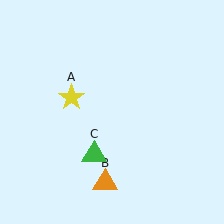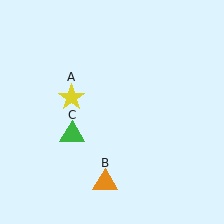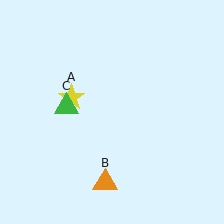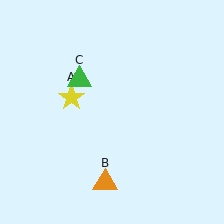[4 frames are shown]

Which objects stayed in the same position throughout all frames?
Yellow star (object A) and orange triangle (object B) remained stationary.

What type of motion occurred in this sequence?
The green triangle (object C) rotated clockwise around the center of the scene.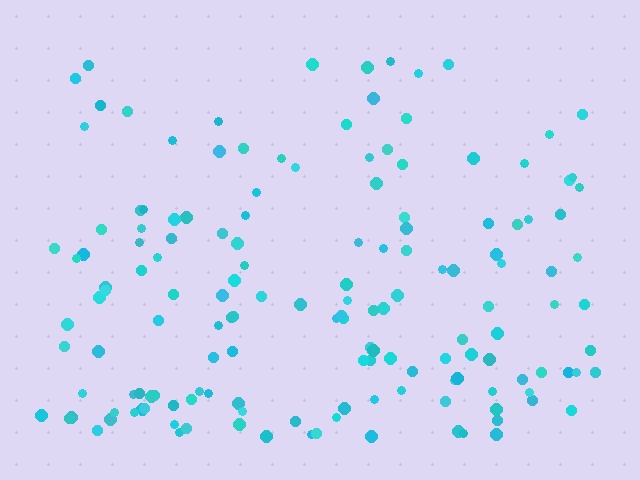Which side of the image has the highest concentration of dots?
The bottom.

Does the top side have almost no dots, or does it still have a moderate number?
Still a moderate number, just noticeably fewer than the bottom.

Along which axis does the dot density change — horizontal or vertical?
Vertical.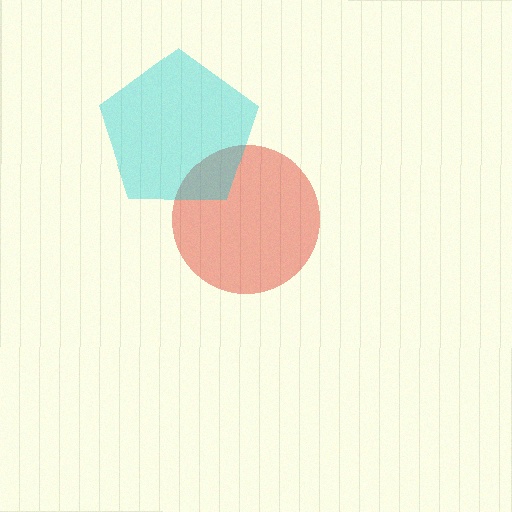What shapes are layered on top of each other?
The layered shapes are: a red circle, a cyan pentagon.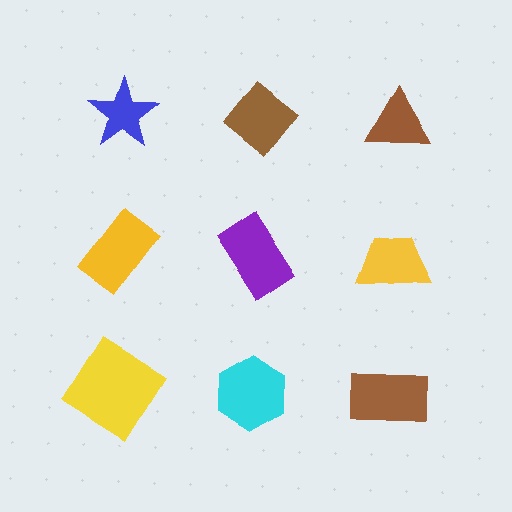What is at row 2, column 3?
A yellow trapezoid.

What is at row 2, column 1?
A yellow rectangle.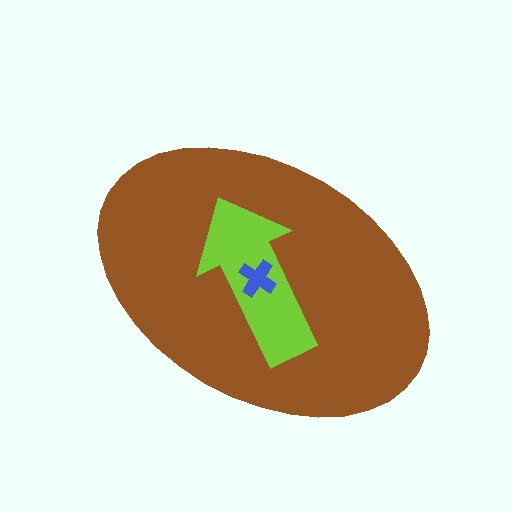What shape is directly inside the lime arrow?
The blue cross.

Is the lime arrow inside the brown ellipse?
Yes.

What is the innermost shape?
The blue cross.